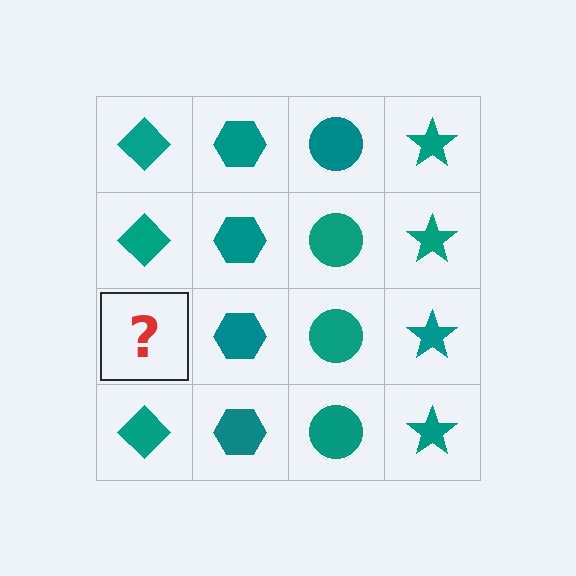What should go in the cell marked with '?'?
The missing cell should contain a teal diamond.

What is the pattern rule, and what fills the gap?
The rule is that each column has a consistent shape. The gap should be filled with a teal diamond.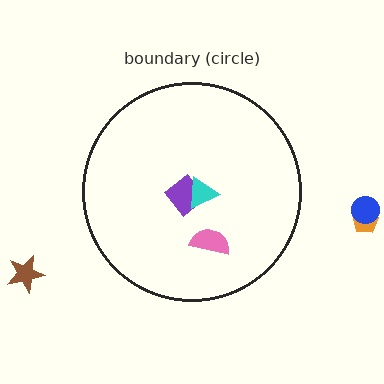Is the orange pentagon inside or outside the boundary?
Outside.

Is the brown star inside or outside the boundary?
Outside.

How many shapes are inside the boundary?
3 inside, 3 outside.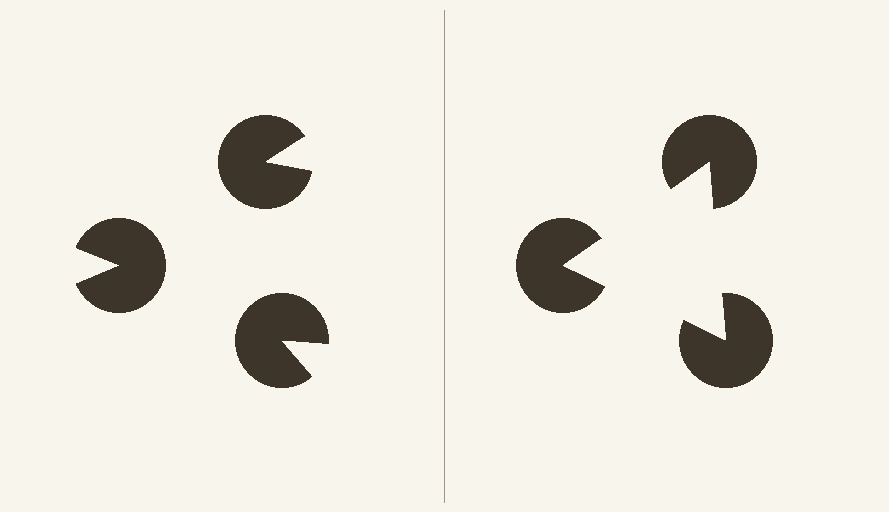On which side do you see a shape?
An illusory triangle appears on the right side. On the left side the wedge cuts are rotated, so no coherent shape forms.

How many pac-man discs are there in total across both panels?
6 — 3 on each side.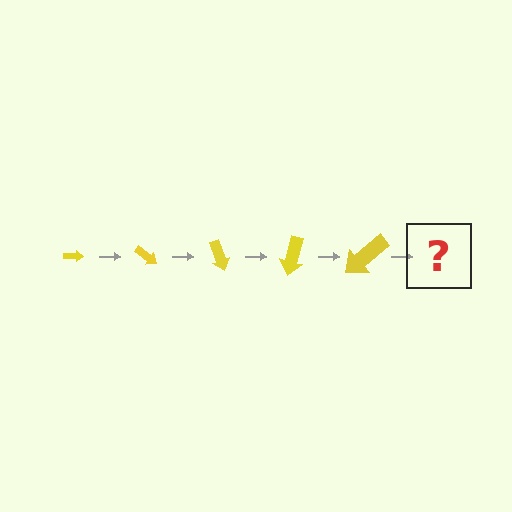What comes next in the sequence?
The next element should be an arrow, larger than the previous one and rotated 175 degrees from the start.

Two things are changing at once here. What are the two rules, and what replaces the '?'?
The two rules are that the arrow grows larger each step and it rotates 35 degrees each step. The '?' should be an arrow, larger than the previous one and rotated 175 degrees from the start.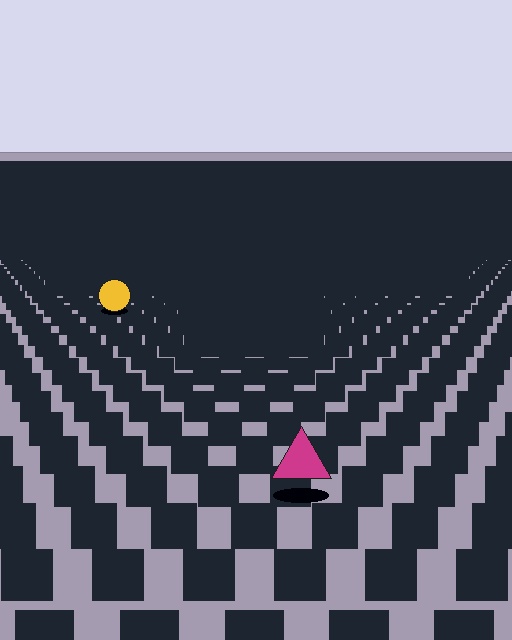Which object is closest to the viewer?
The magenta triangle is closest. The texture marks near it are larger and more spread out.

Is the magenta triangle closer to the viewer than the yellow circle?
Yes. The magenta triangle is closer — you can tell from the texture gradient: the ground texture is coarser near it.